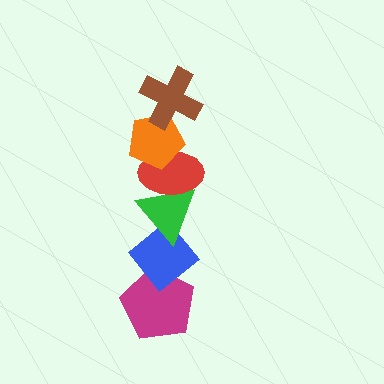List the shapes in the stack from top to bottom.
From top to bottom: the brown cross, the orange pentagon, the red ellipse, the green triangle, the blue diamond, the magenta pentagon.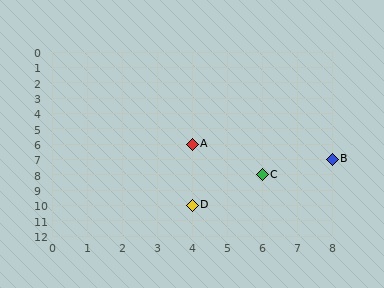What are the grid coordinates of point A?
Point A is at grid coordinates (4, 6).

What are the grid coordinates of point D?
Point D is at grid coordinates (4, 10).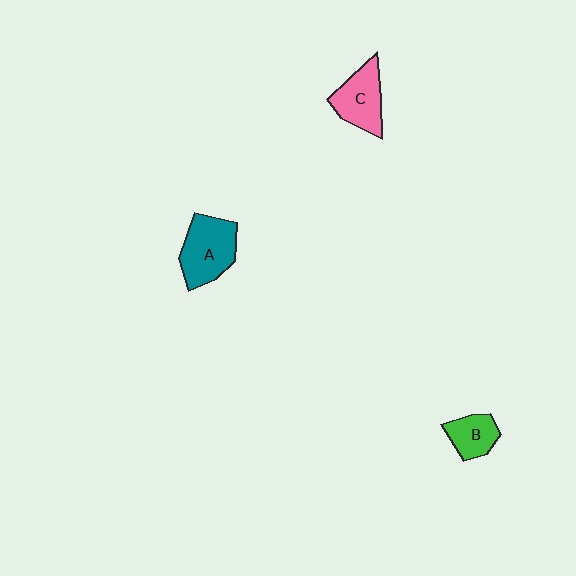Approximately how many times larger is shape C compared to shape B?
Approximately 1.4 times.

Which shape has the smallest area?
Shape B (green).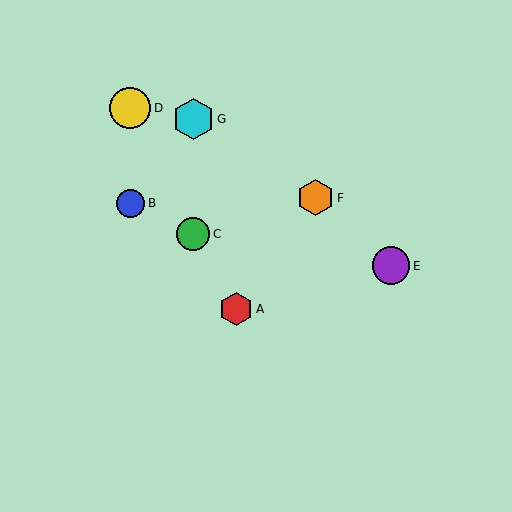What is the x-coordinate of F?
Object F is at x≈316.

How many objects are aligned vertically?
2 objects (C, G) are aligned vertically.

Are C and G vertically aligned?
Yes, both are at x≈193.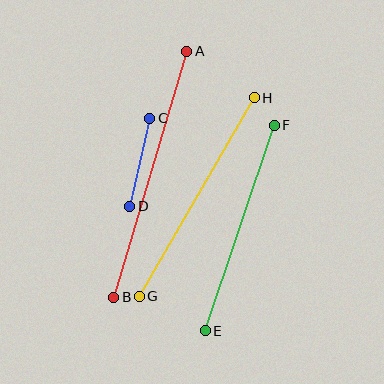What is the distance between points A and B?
The distance is approximately 257 pixels.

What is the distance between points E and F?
The distance is approximately 217 pixels.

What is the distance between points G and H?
The distance is approximately 229 pixels.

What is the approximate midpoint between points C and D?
The midpoint is at approximately (140, 162) pixels.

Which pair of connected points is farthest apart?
Points A and B are farthest apart.